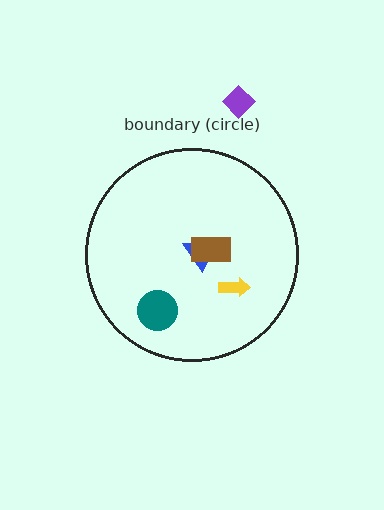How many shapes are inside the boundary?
4 inside, 1 outside.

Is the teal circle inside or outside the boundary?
Inside.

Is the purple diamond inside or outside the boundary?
Outside.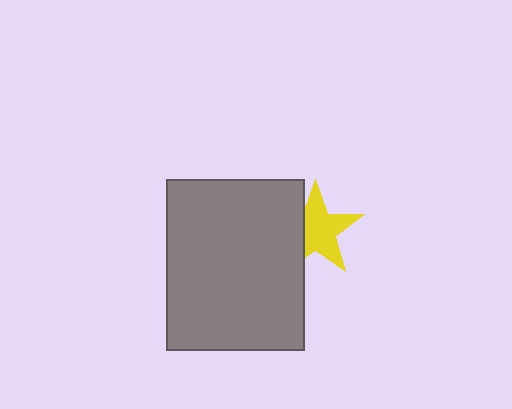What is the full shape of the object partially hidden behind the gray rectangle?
The partially hidden object is a yellow star.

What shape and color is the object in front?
The object in front is a gray rectangle.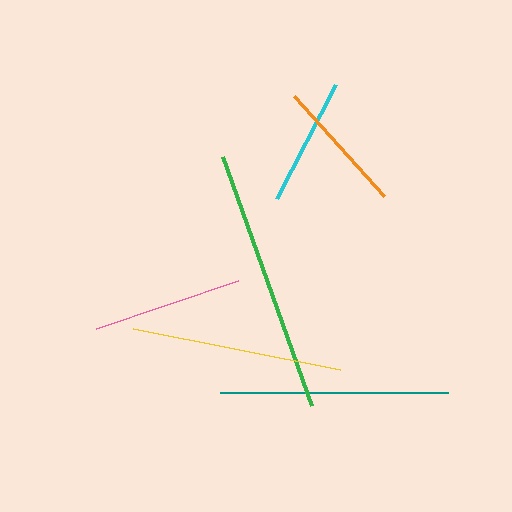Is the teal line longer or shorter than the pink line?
The teal line is longer than the pink line.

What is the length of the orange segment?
The orange segment is approximately 134 pixels long.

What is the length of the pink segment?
The pink segment is approximately 150 pixels long.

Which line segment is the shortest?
The cyan line is the shortest at approximately 128 pixels.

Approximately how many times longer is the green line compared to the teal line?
The green line is approximately 1.2 times the length of the teal line.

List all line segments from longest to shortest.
From longest to shortest: green, teal, yellow, pink, orange, cyan.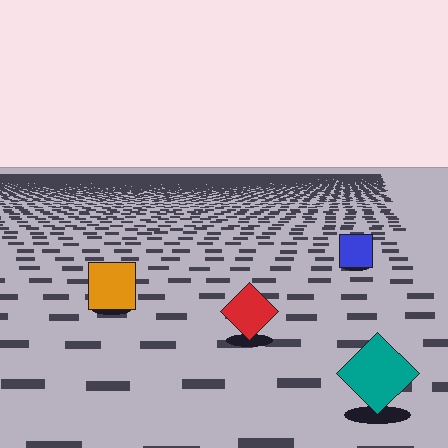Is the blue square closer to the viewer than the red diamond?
No. The red diamond is closer — you can tell from the texture gradient: the ground texture is coarser near it.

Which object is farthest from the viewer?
The blue square is farthest from the viewer. It appears smaller and the ground texture around it is denser.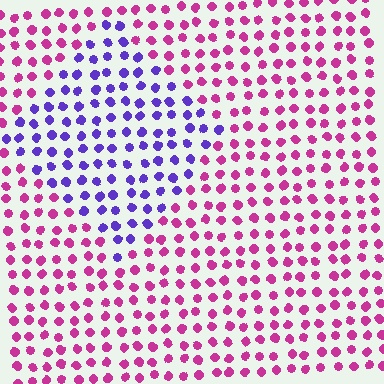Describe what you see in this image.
The image is filled with small magenta elements in a uniform arrangement. A diamond-shaped region is visible where the elements are tinted to a slightly different hue, forming a subtle color boundary.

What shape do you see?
I see a diamond.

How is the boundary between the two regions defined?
The boundary is defined purely by a slight shift in hue (about 62 degrees). Spacing, size, and orientation are identical on both sides.